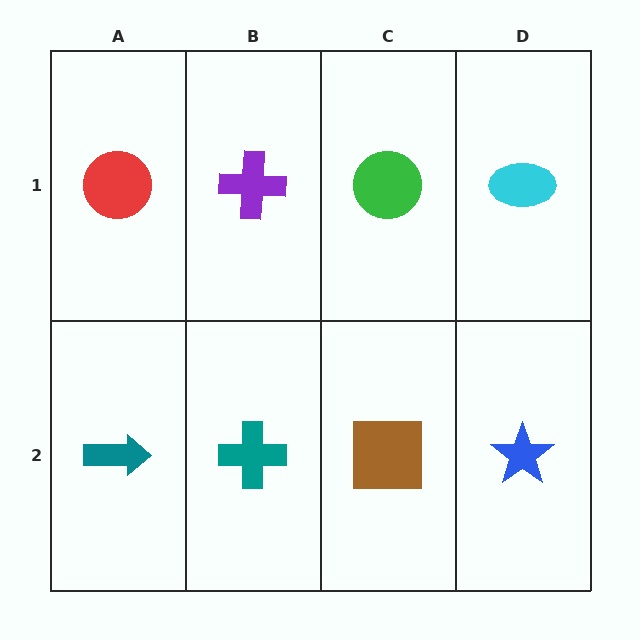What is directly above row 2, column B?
A purple cross.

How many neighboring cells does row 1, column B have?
3.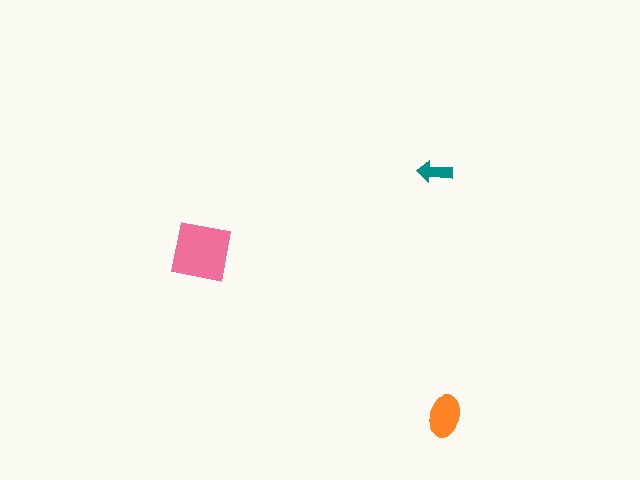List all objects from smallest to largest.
The teal arrow, the orange ellipse, the pink square.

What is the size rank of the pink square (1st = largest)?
1st.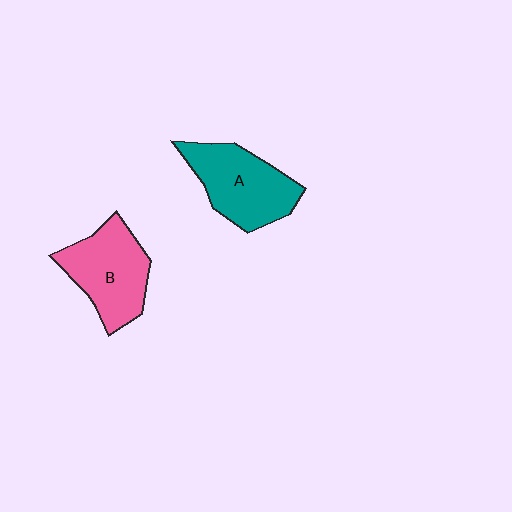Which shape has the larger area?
Shape A (teal).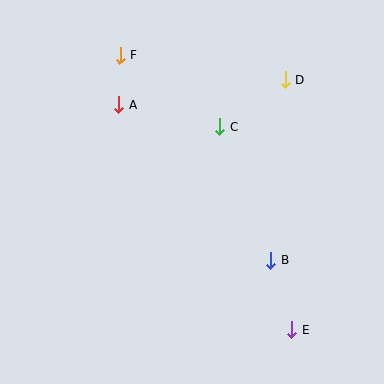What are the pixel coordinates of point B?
Point B is at (270, 261).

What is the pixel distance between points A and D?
The distance between A and D is 168 pixels.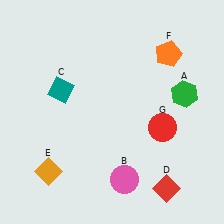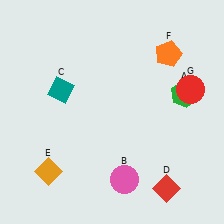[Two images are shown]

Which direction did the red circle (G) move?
The red circle (G) moved up.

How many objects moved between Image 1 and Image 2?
1 object moved between the two images.